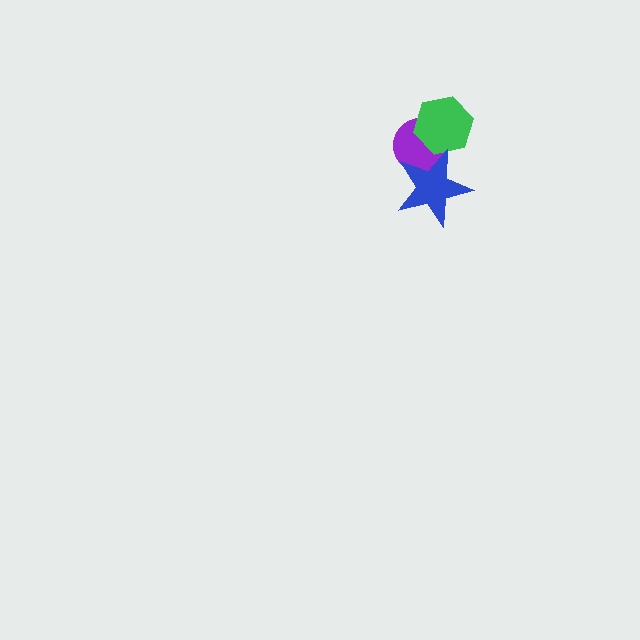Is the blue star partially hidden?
No, no other shape covers it.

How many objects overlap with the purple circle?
2 objects overlap with the purple circle.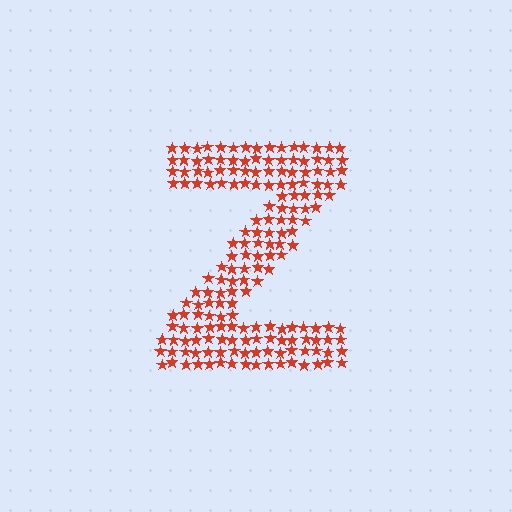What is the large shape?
The large shape is the letter Z.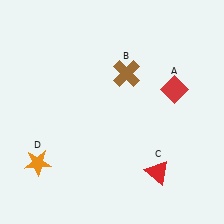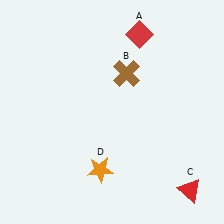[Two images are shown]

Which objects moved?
The objects that moved are: the red diamond (A), the red triangle (C), the orange star (D).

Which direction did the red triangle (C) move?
The red triangle (C) moved right.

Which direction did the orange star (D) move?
The orange star (D) moved right.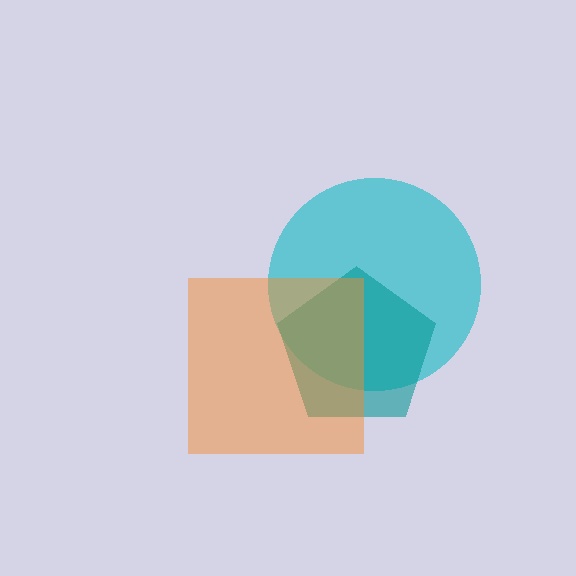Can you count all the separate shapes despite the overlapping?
Yes, there are 3 separate shapes.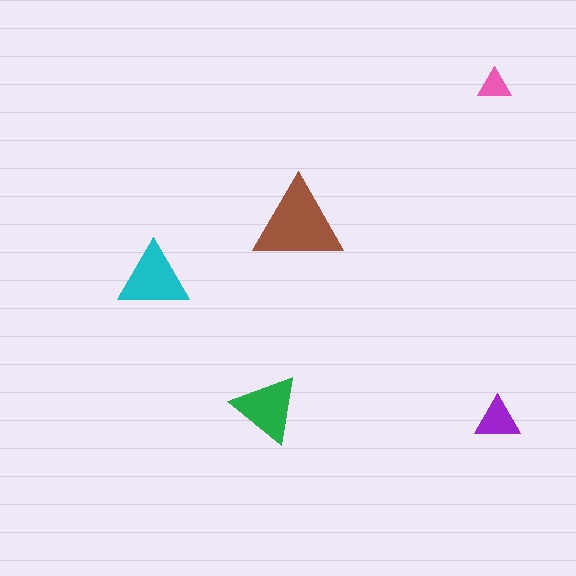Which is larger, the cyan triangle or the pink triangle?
The cyan one.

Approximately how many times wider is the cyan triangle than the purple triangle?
About 1.5 times wider.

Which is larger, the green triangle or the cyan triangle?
The cyan one.